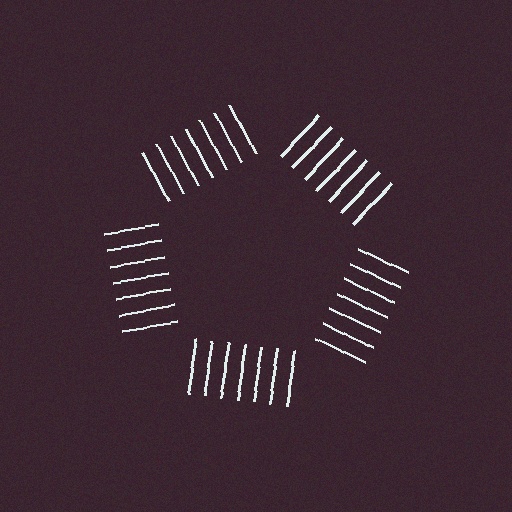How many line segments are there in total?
35 — 7 along each of the 5 edges.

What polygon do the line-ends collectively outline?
An illusory pentagon — the line segments terminate on its edges but no continuous stroke is drawn.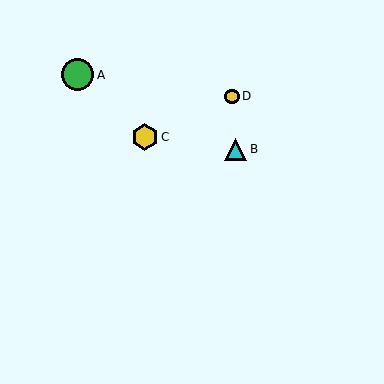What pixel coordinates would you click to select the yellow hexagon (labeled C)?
Click at (145, 137) to select the yellow hexagon C.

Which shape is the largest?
The green circle (labeled A) is the largest.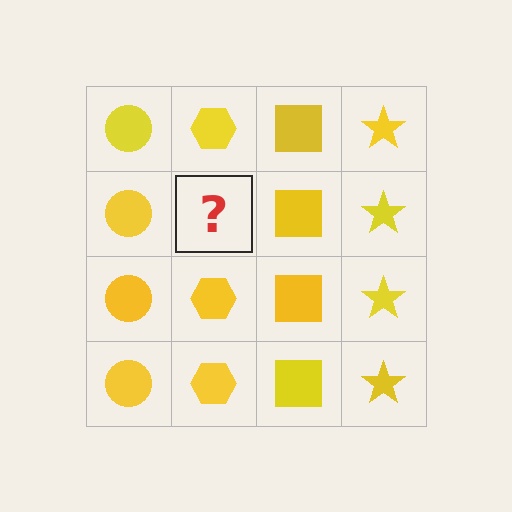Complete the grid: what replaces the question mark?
The question mark should be replaced with a yellow hexagon.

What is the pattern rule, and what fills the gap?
The rule is that each column has a consistent shape. The gap should be filled with a yellow hexagon.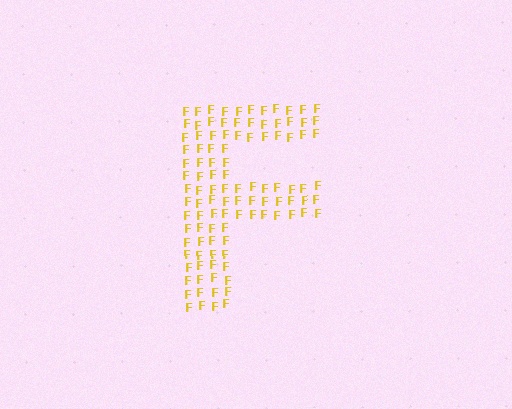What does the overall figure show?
The overall figure shows the letter F.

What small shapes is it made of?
It is made of small letter F's.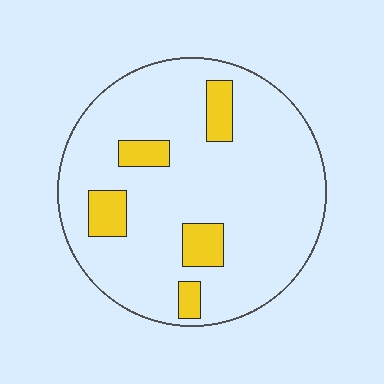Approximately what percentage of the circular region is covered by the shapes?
Approximately 15%.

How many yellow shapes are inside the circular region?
5.